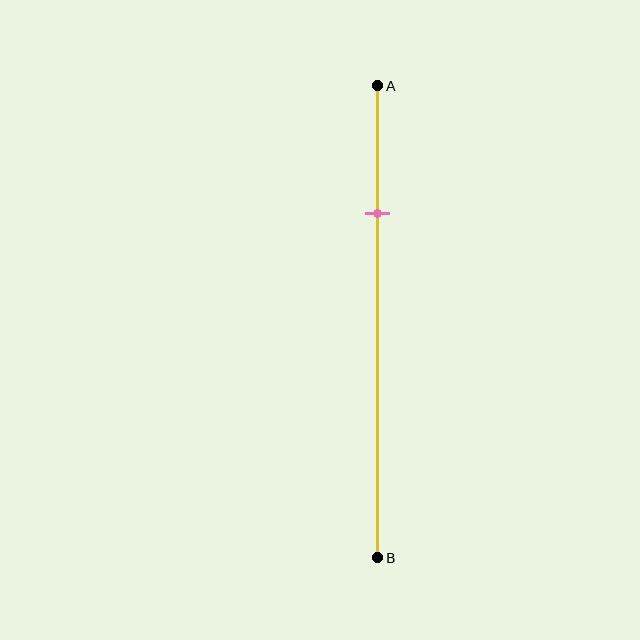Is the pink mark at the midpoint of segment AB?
No, the mark is at about 25% from A, not at the 50% midpoint.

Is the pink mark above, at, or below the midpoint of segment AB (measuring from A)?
The pink mark is above the midpoint of segment AB.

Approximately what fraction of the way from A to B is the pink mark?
The pink mark is approximately 25% of the way from A to B.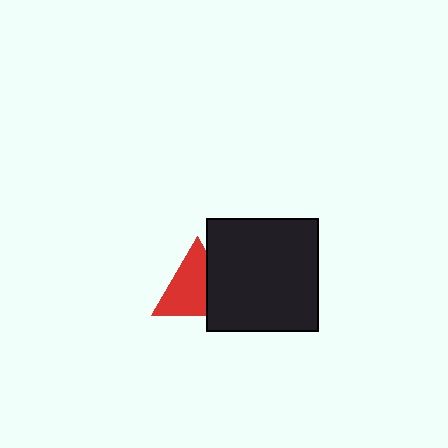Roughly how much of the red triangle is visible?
Most of it is visible (roughly 66%).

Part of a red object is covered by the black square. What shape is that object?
It is a triangle.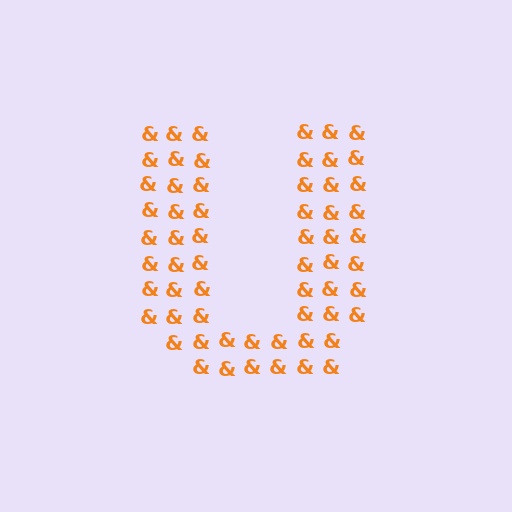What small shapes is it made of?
It is made of small ampersands.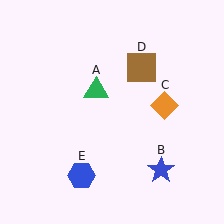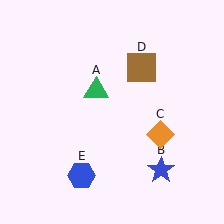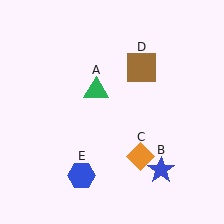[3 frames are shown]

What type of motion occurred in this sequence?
The orange diamond (object C) rotated clockwise around the center of the scene.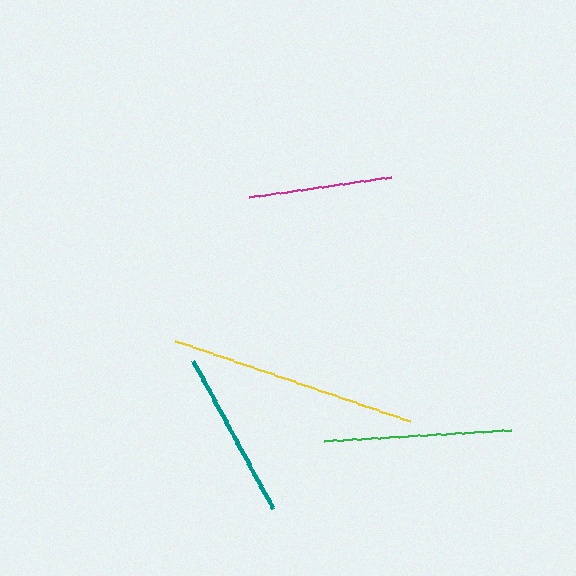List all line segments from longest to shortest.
From longest to shortest: yellow, green, teal, magenta.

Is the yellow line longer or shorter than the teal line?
The yellow line is longer than the teal line.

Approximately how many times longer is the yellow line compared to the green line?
The yellow line is approximately 1.3 times the length of the green line.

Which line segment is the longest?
The yellow line is the longest at approximately 248 pixels.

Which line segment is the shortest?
The magenta line is the shortest at approximately 143 pixels.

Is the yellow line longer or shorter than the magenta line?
The yellow line is longer than the magenta line.